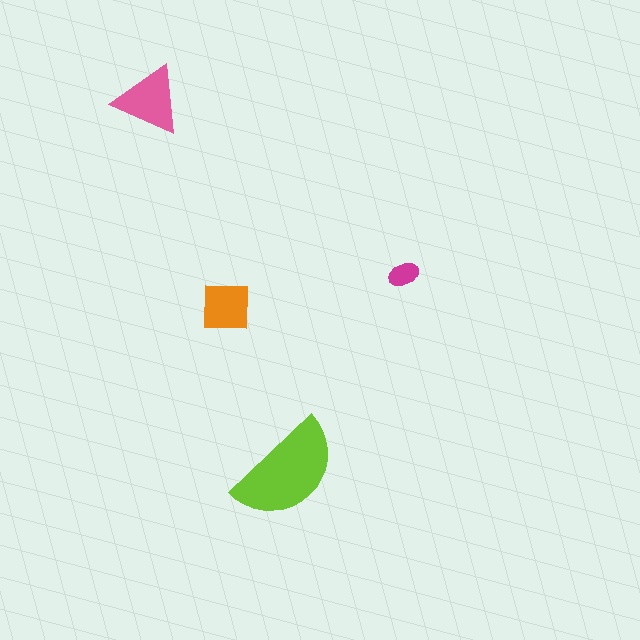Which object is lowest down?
The lime semicircle is bottommost.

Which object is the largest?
The lime semicircle.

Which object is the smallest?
The magenta ellipse.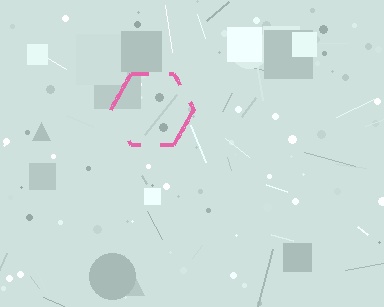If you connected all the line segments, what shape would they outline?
They would outline a hexagon.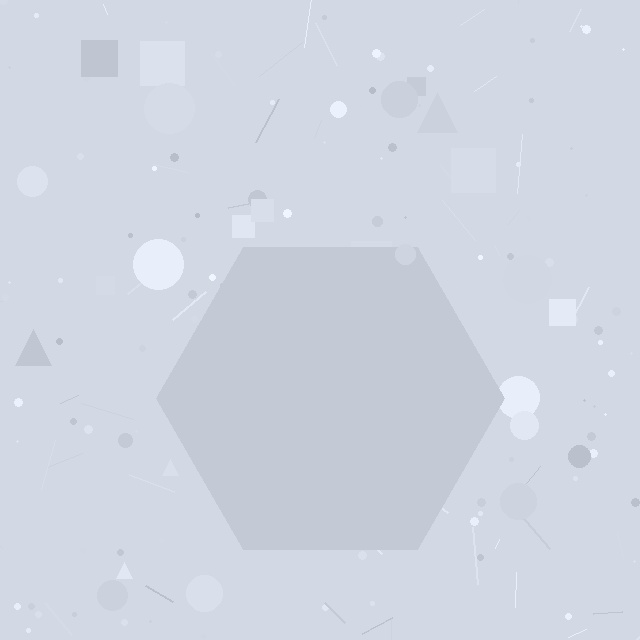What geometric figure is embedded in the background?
A hexagon is embedded in the background.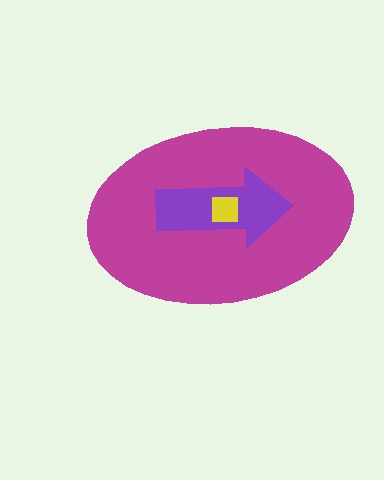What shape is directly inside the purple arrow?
The yellow square.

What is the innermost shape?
The yellow square.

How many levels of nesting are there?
3.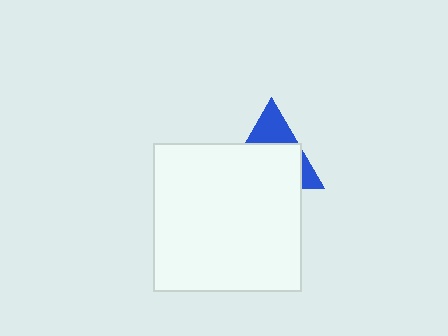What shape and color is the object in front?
The object in front is a white square.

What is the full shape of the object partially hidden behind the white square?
The partially hidden object is a blue triangle.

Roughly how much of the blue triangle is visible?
A small part of it is visible (roughly 36%).